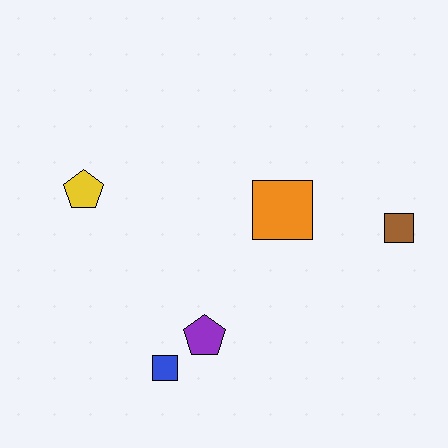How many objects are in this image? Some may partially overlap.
There are 5 objects.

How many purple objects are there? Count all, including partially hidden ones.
There is 1 purple object.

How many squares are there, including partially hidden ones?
There are 3 squares.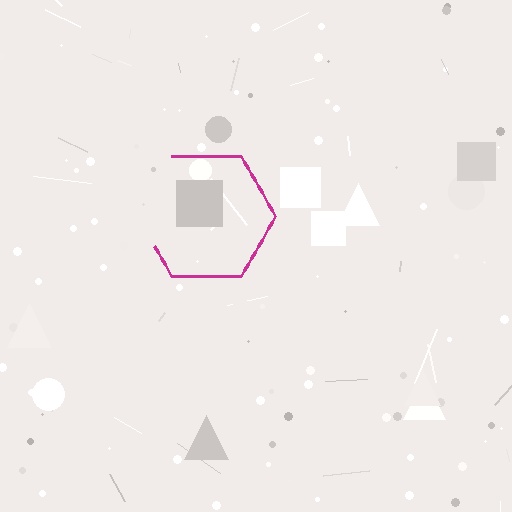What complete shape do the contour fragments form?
The contour fragments form a hexagon.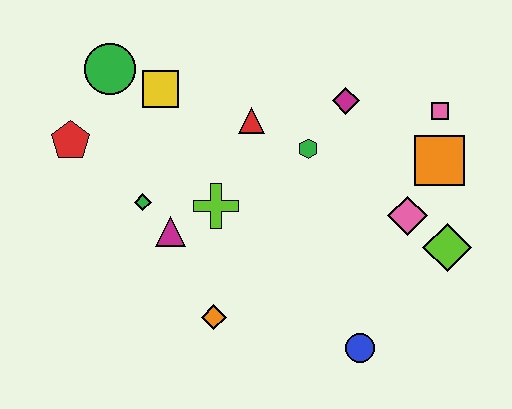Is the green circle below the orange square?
No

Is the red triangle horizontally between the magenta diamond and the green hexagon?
No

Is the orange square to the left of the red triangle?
No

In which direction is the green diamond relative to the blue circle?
The green diamond is to the left of the blue circle.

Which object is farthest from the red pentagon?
The lime diamond is farthest from the red pentagon.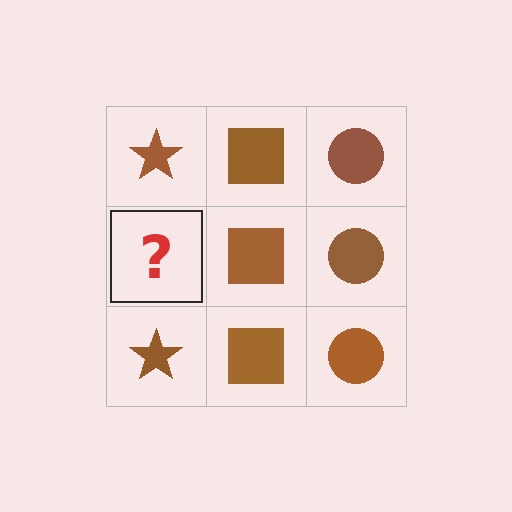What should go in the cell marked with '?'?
The missing cell should contain a brown star.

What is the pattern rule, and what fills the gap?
The rule is that each column has a consistent shape. The gap should be filled with a brown star.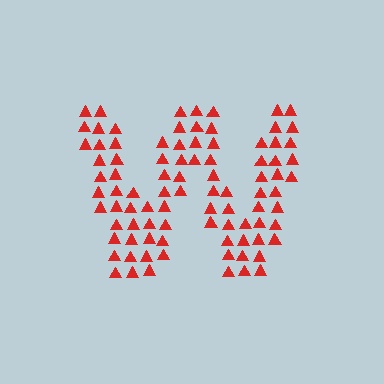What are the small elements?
The small elements are triangles.